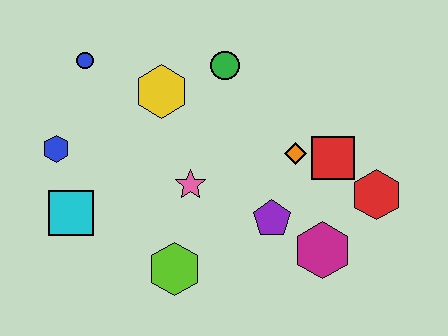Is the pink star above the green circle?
No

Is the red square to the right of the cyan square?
Yes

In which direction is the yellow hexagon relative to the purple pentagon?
The yellow hexagon is above the purple pentagon.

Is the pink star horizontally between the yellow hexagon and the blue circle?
No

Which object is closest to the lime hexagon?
The pink star is closest to the lime hexagon.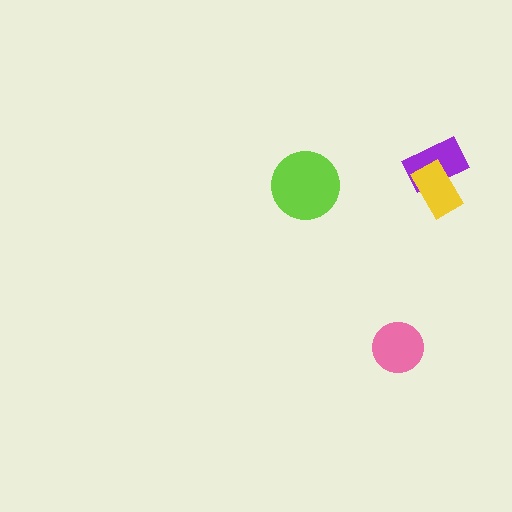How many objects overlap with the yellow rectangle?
1 object overlaps with the yellow rectangle.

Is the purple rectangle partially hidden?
Yes, it is partially covered by another shape.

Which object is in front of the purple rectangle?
The yellow rectangle is in front of the purple rectangle.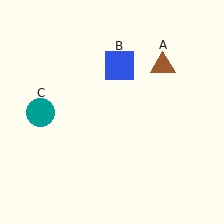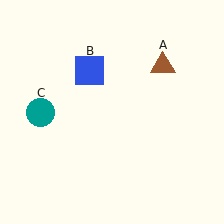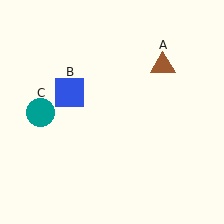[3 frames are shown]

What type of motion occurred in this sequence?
The blue square (object B) rotated counterclockwise around the center of the scene.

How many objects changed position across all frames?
1 object changed position: blue square (object B).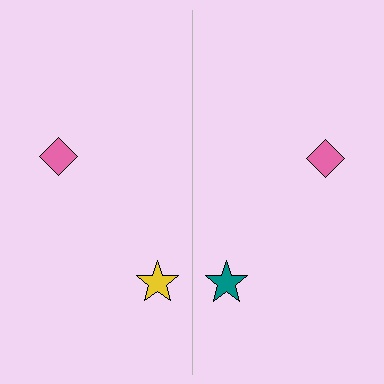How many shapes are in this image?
There are 4 shapes in this image.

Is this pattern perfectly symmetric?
No, the pattern is not perfectly symmetric. The teal star on the right side breaks the symmetry — its mirror counterpart is yellow.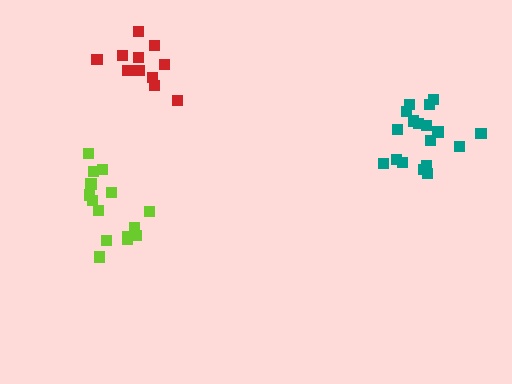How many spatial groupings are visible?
There are 3 spatial groupings.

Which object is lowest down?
The lime cluster is bottommost.